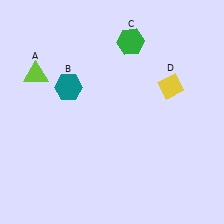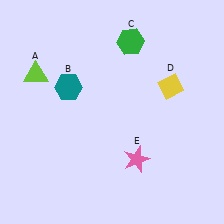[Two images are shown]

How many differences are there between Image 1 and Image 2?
There is 1 difference between the two images.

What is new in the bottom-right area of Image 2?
A pink star (E) was added in the bottom-right area of Image 2.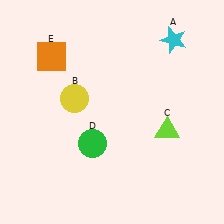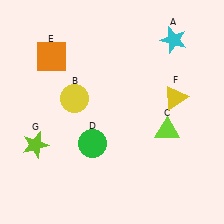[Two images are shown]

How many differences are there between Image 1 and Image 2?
There are 2 differences between the two images.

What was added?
A yellow triangle (F), a lime star (G) were added in Image 2.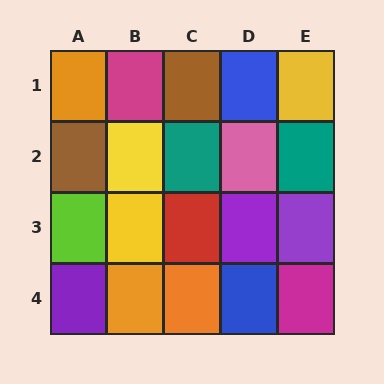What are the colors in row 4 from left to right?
Purple, orange, orange, blue, magenta.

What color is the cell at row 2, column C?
Teal.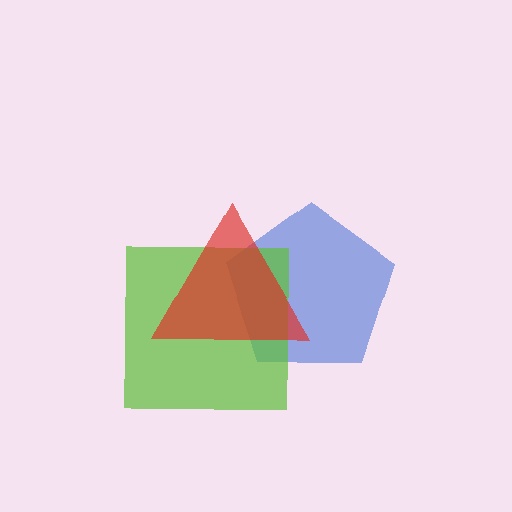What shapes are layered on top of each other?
The layered shapes are: a blue pentagon, a lime square, a red triangle.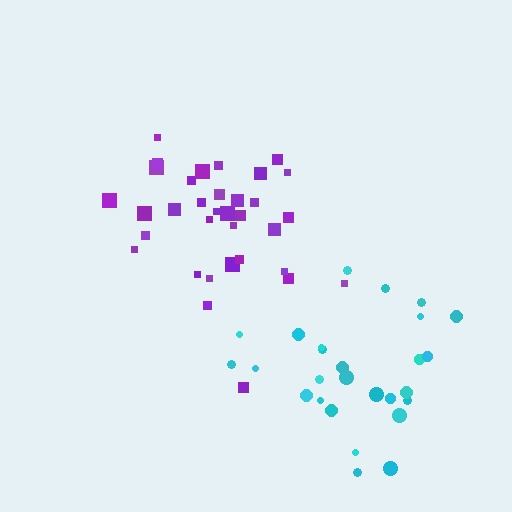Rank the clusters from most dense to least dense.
purple, cyan.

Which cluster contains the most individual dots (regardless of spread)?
Purple (34).